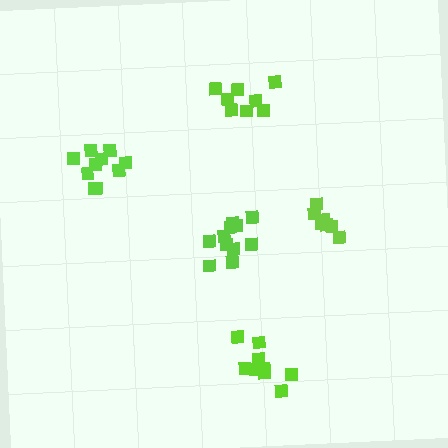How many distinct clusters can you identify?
There are 5 distinct clusters.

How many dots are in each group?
Group 1: 7 dots, Group 2: 10 dots, Group 3: 8 dots, Group 4: 11 dots, Group 5: 9 dots (45 total).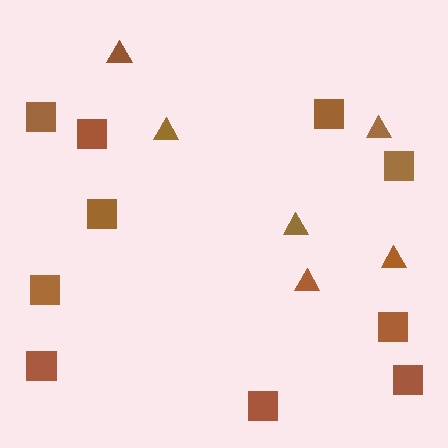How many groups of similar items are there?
There are 2 groups: one group of squares (10) and one group of triangles (6).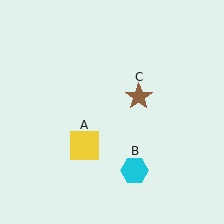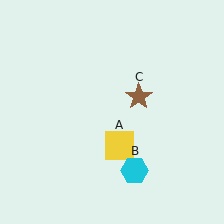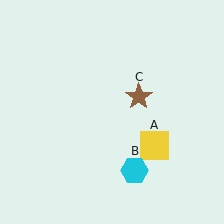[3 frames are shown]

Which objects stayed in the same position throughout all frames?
Cyan hexagon (object B) and brown star (object C) remained stationary.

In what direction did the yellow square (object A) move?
The yellow square (object A) moved right.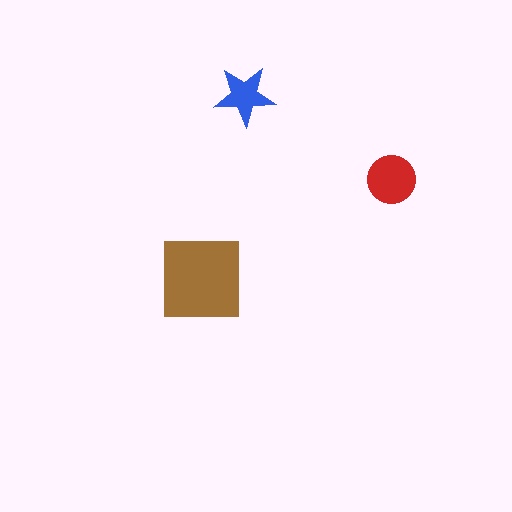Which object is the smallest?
The blue star.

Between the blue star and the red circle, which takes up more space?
The red circle.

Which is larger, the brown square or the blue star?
The brown square.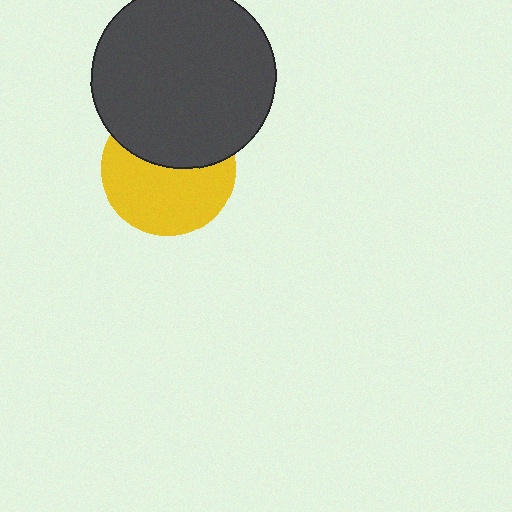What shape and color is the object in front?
The object in front is a dark gray circle.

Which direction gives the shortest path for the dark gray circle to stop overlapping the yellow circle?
Moving up gives the shortest separation.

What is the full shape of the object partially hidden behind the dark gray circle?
The partially hidden object is a yellow circle.